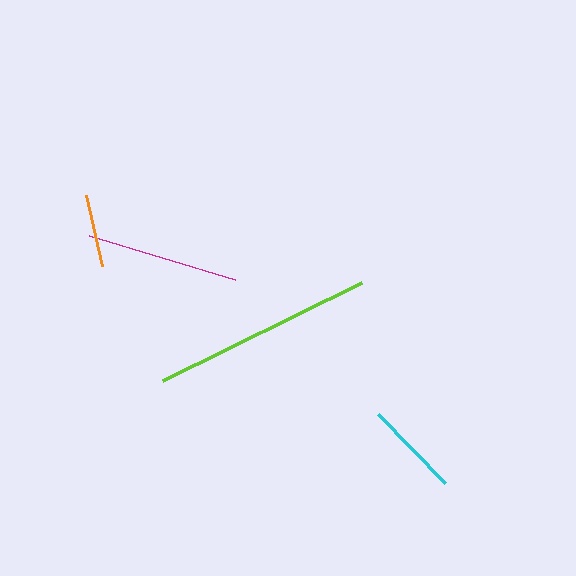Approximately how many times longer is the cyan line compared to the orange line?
The cyan line is approximately 1.3 times the length of the orange line.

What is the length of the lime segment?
The lime segment is approximately 222 pixels long.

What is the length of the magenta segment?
The magenta segment is approximately 153 pixels long.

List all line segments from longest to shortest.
From longest to shortest: lime, magenta, cyan, orange.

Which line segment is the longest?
The lime line is the longest at approximately 222 pixels.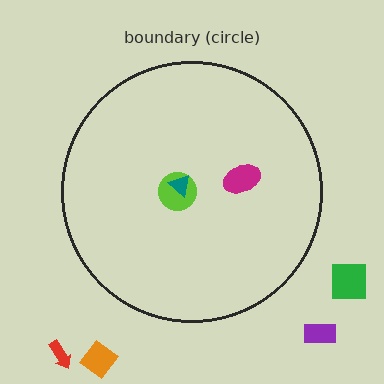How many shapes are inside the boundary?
3 inside, 4 outside.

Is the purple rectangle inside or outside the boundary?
Outside.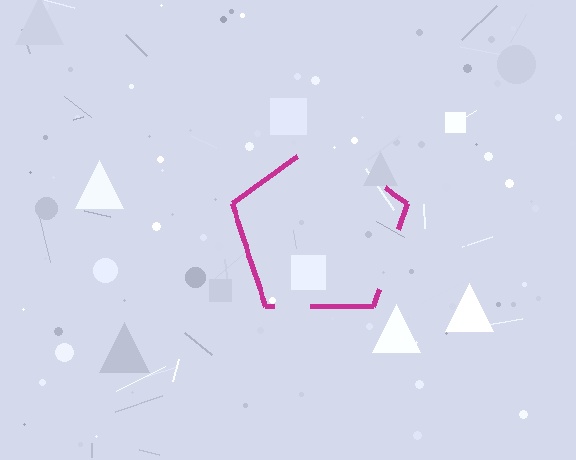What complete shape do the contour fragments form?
The contour fragments form a pentagon.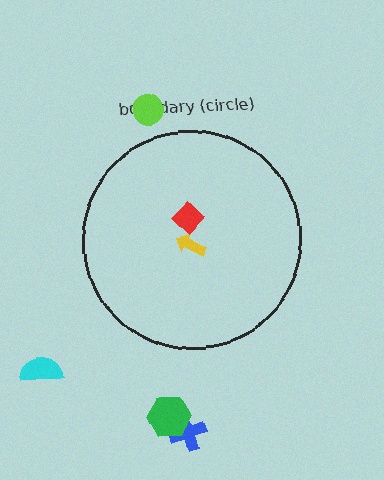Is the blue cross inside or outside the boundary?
Outside.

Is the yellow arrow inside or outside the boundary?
Inside.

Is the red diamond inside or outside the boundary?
Inside.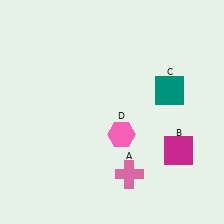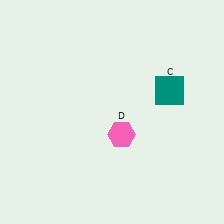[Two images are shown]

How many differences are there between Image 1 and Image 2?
There are 2 differences between the two images.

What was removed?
The magenta square (B), the pink cross (A) were removed in Image 2.